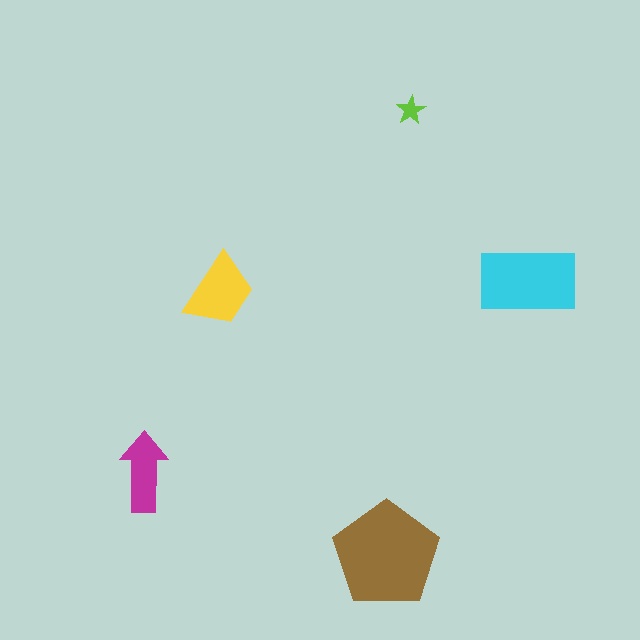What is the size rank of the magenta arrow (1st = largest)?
4th.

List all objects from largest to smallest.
The brown pentagon, the cyan rectangle, the yellow trapezoid, the magenta arrow, the lime star.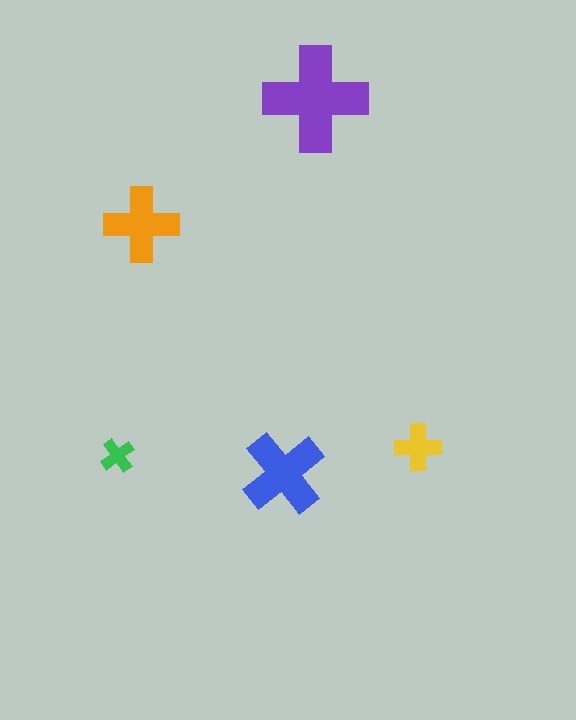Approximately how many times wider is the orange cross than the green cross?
About 2 times wider.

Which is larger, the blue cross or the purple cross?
The purple one.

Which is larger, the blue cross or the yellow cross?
The blue one.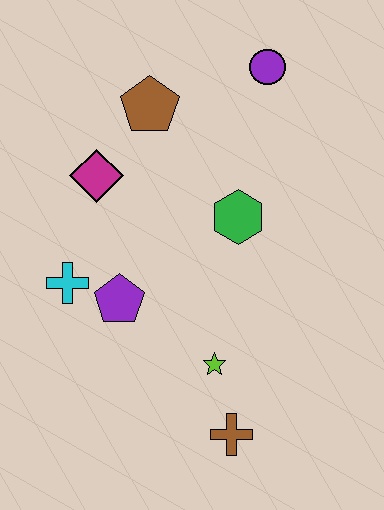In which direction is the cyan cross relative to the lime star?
The cyan cross is to the left of the lime star.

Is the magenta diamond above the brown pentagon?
No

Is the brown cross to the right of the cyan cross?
Yes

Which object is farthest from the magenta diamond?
The brown cross is farthest from the magenta diamond.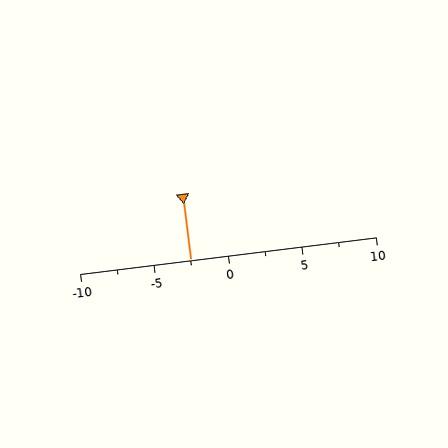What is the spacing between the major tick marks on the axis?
The major ticks are spaced 5 apart.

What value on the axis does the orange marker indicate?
The marker indicates approximately -2.5.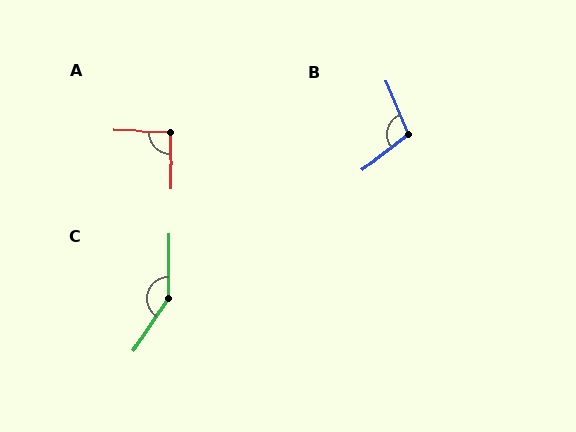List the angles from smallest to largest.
A (93°), B (106°), C (146°).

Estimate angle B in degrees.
Approximately 106 degrees.